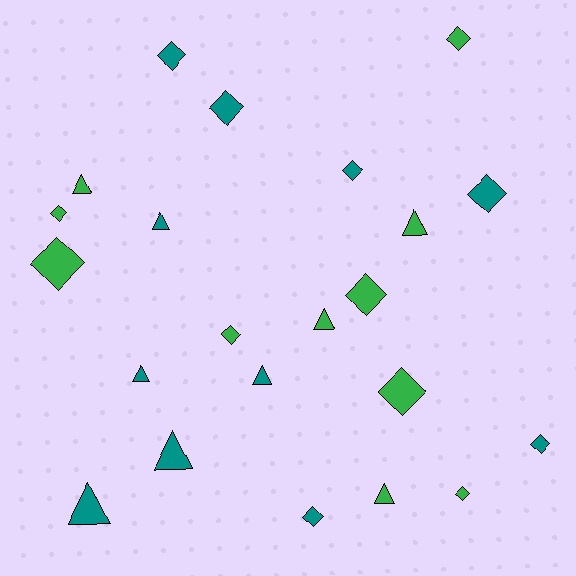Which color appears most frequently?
Green, with 11 objects.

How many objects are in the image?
There are 22 objects.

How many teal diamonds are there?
There are 6 teal diamonds.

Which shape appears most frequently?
Diamond, with 13 objects.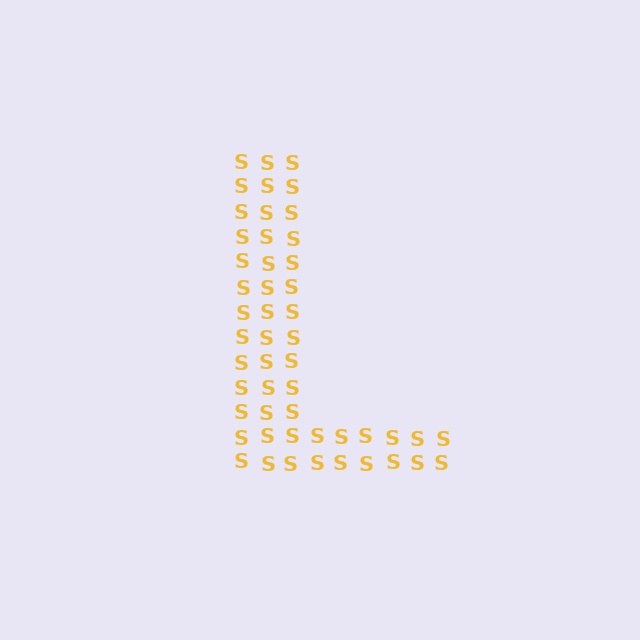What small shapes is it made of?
It is made of small letter S's.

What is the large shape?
The large shape is the letter L.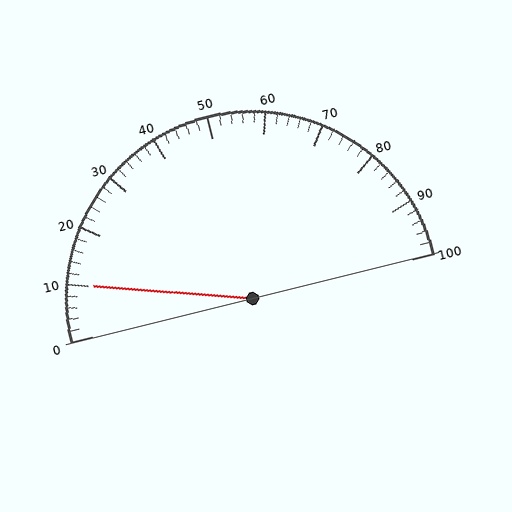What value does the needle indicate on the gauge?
The needle indicates approximately 10.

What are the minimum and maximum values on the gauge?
The gauge ranges from 0 to 100.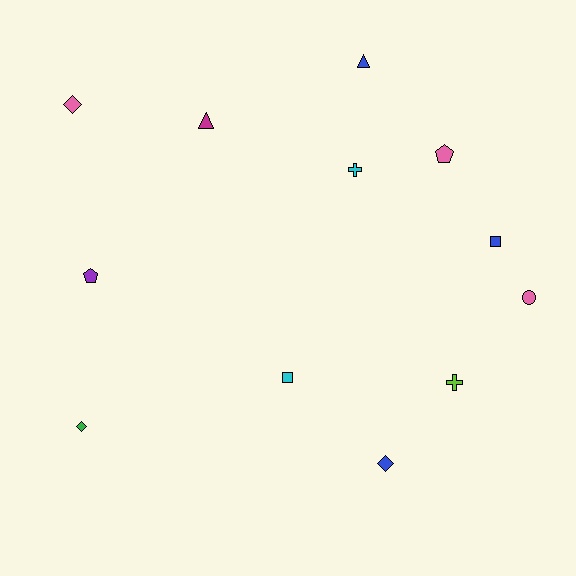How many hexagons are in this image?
There are no hexagons.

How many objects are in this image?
There are 12 objects.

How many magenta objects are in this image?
There is 1 magenta object.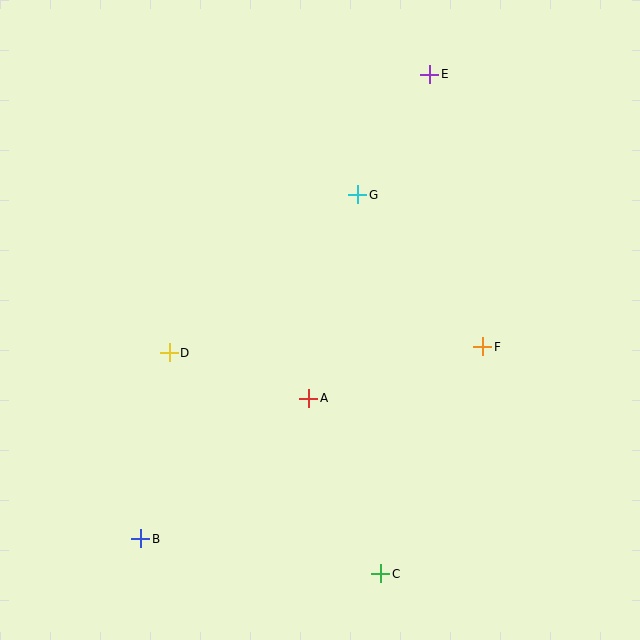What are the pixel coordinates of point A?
Point A is at (309, 398).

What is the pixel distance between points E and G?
The distance between E and G is 140 pixels.